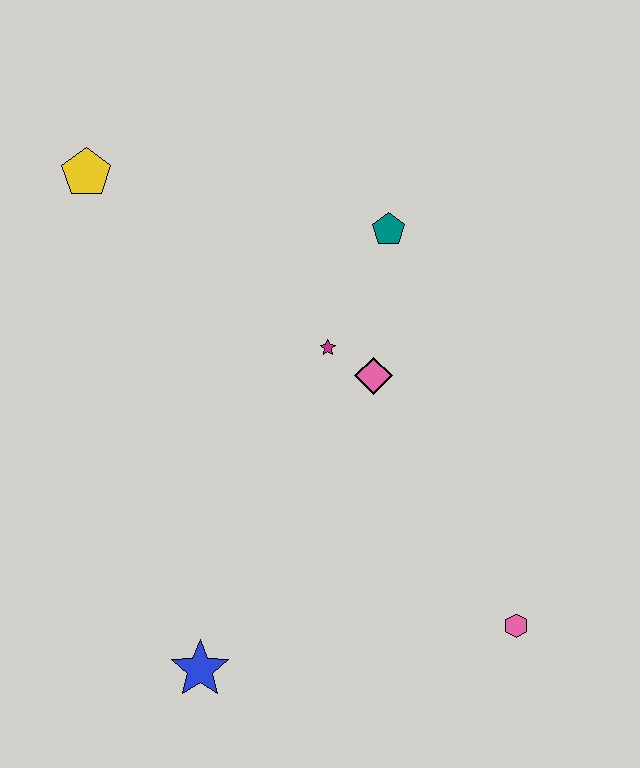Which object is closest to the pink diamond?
The magenta star is closest to the pink diamond.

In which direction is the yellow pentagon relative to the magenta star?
The yellow pentagon is to the left of the magenta star.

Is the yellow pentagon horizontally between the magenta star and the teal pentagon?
No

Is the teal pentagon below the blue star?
No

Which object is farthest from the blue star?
The yellow pentagon is farthest from the blue star.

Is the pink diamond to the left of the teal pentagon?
Yes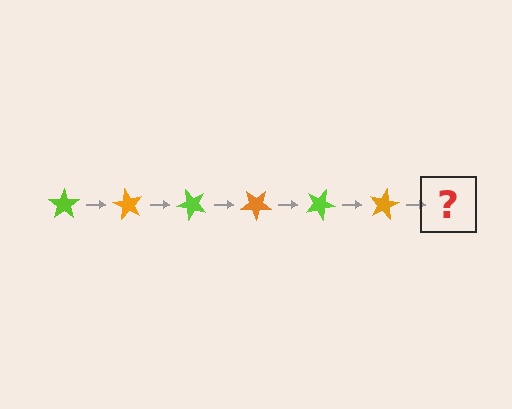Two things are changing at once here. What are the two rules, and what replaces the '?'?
The two rules are that it rotates 60 degrees each step and the color cycles through lime and orange. The '?' should be a lime star, rotated 360 degrees from the start.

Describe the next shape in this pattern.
It should be a lime star, rotated 360 degrees from the start.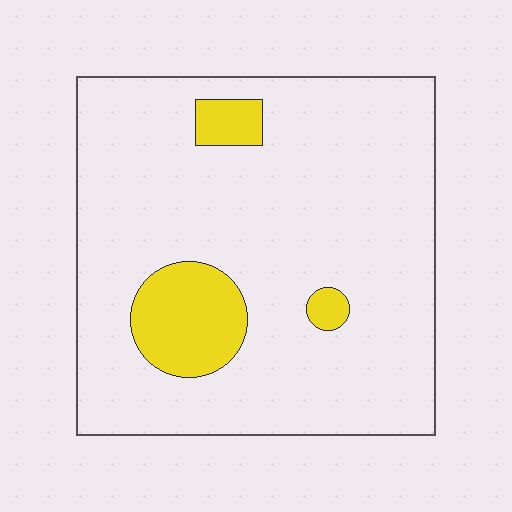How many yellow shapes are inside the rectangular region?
3.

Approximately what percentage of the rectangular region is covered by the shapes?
Approximately 10%.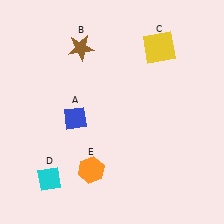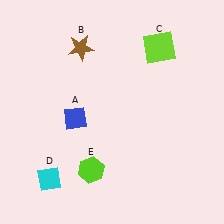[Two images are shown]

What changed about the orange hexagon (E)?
In Image 1, E is orange. In Image 2, it changed to lime.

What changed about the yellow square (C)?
In Image 1, C is yellow. In Image 2, it changed to lime.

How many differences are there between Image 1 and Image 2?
There are 2 differences between the two images.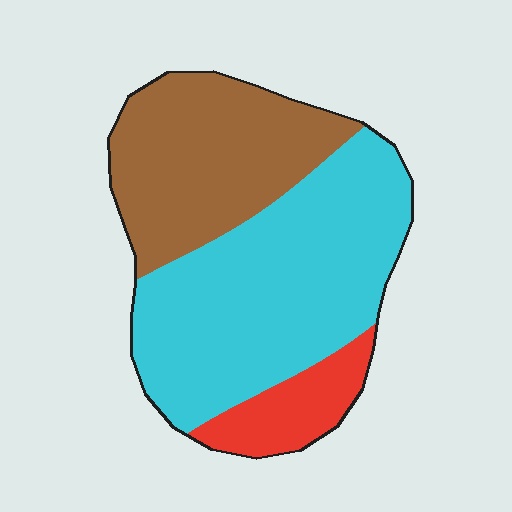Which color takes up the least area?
Red, at roughly 10%.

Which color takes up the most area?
Cyan, at roughly 55%.